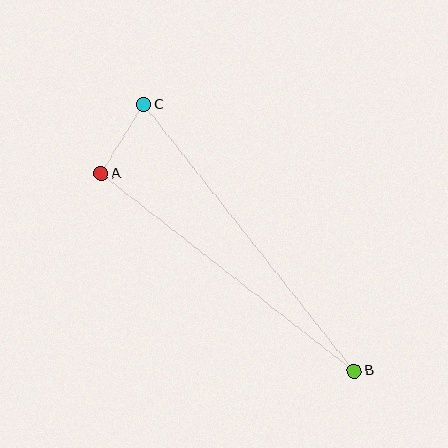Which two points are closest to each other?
Points A and C are closest to each other.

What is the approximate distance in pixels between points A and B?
The distance between A and B is approximately 321 pixels.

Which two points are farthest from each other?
Points B and C are farthest from each other.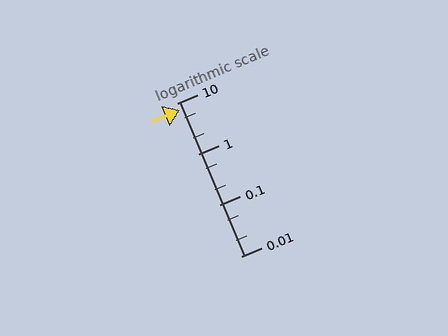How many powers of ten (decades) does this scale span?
The scale spans 3 decades, from 0.01 to 10.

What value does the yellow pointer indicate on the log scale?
The pointer indicates approximately 7.4.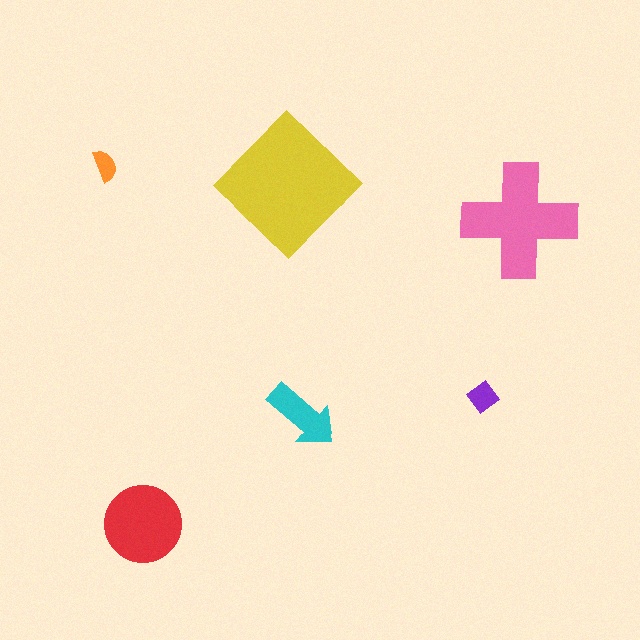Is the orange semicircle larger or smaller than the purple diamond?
Smaller.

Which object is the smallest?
The orange semicircle.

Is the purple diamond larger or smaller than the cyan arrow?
Smaller.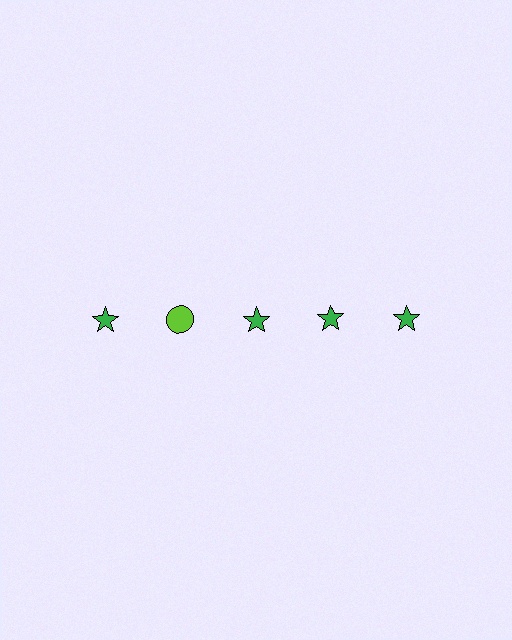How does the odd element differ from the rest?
It differs in both color (lime instead of green) and shape (circle instead of star).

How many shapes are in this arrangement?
There are 5 shapes arranged in a grid pattern.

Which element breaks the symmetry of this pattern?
The lime circle in the top row, second from left column breaks the symmetry. All other shapes are green stars.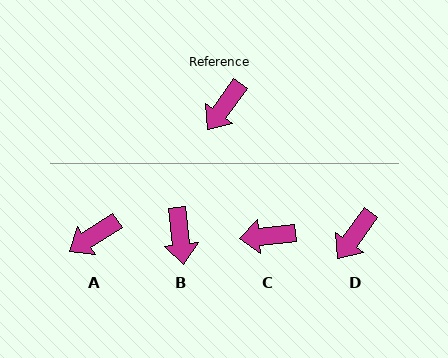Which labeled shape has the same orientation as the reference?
D.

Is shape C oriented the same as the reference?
No, it is off by about 48 degrees.